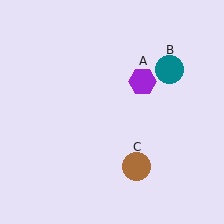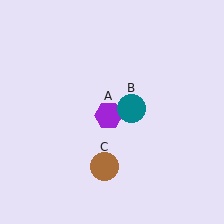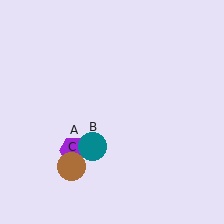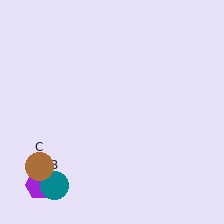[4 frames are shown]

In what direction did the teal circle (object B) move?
The teal circle (object B) moved down and to the left.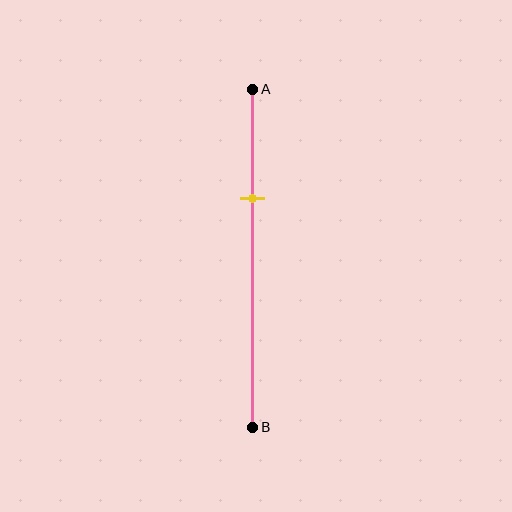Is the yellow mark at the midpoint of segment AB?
No, the mark is at about 30% from A, not at the 50% midpoint.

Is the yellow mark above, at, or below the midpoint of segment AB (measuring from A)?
The yellow mark is above the midpoint of segment AB.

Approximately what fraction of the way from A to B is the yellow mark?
The yellow mark is approximately 30% of the way from A to B.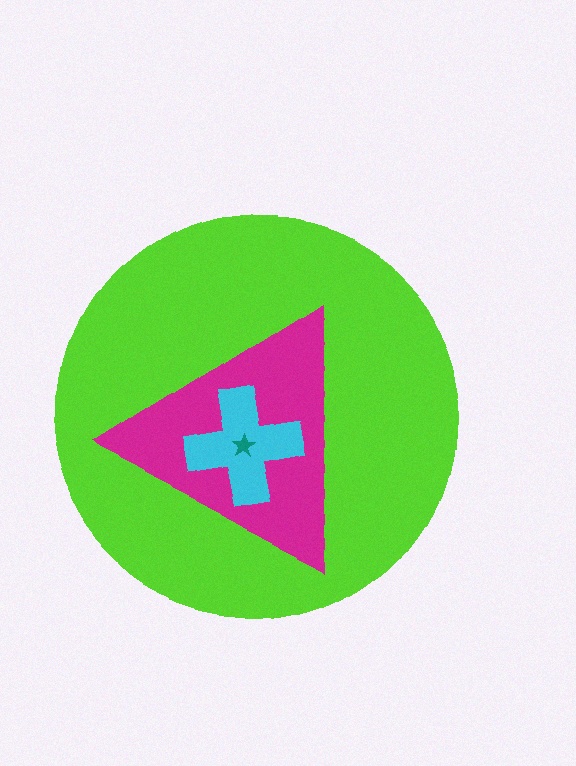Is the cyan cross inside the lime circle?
Yes.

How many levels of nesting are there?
4.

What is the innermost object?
The teal star.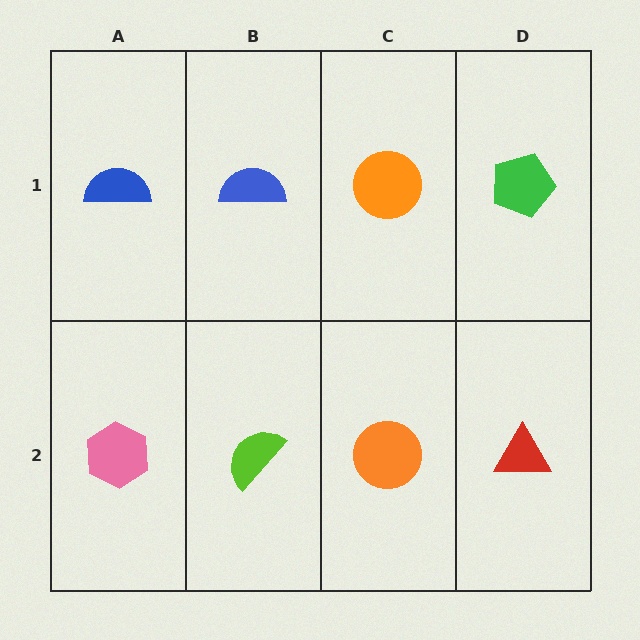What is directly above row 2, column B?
A blue semicircle.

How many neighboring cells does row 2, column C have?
3.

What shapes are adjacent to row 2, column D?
A green pentagon (row 1, column D), an orange circle (row 2, column C).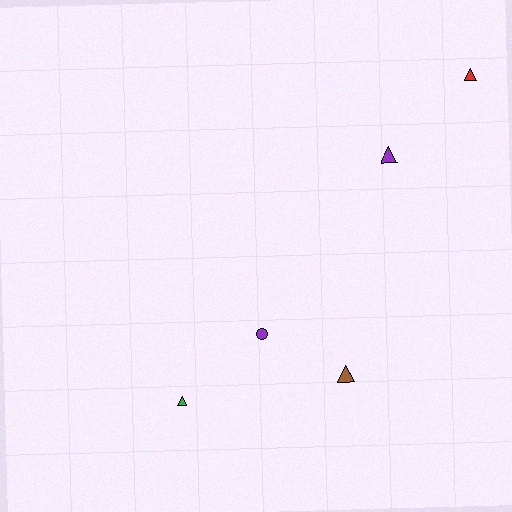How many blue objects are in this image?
There are no blue objects.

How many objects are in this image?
There are 5 objects.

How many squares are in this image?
There are no squares.